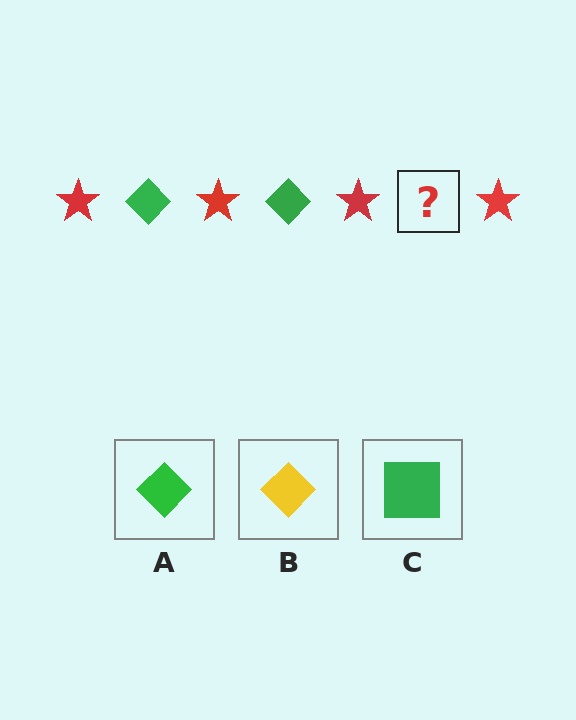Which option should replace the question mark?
Option A.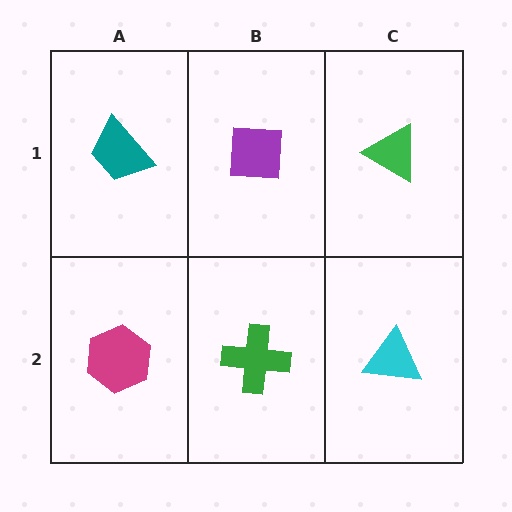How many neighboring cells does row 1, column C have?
2.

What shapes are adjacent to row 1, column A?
A magenta hexagon (row 2, column A), a purple square (row 1, column B).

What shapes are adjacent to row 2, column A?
A teal trapezoid (row 1, column A), a green cross (row 2, column B).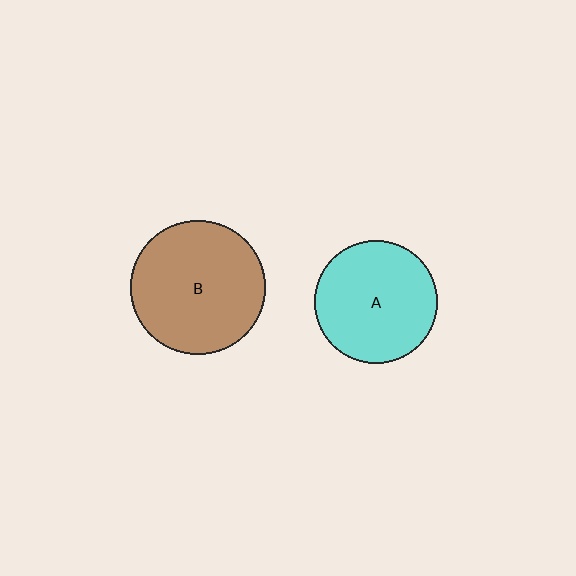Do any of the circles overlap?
No, none of the circles overlap.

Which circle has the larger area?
Circle B (brown).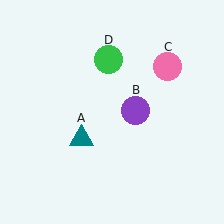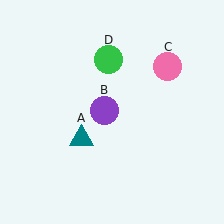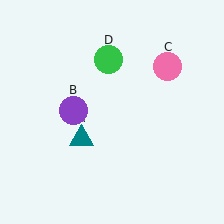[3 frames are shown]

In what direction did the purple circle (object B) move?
The purple circle (object B) moved left.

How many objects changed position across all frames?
1 object changed position: purple circle (object B).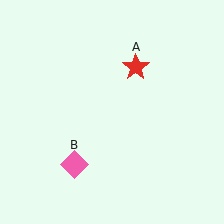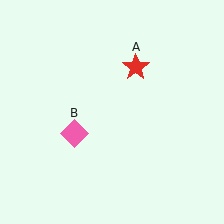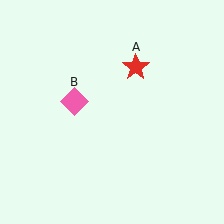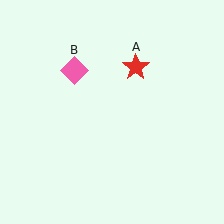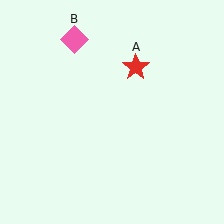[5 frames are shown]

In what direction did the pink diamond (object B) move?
The pink diamond (object B) moved up.